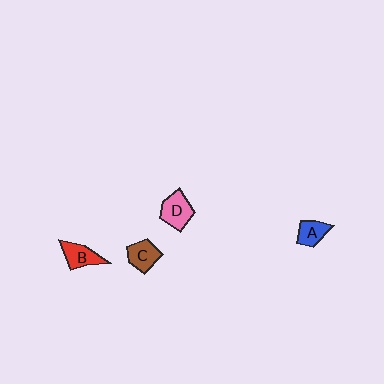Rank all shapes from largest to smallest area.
From largest to smallest: D (pink), B (red), C (brown), A (blue).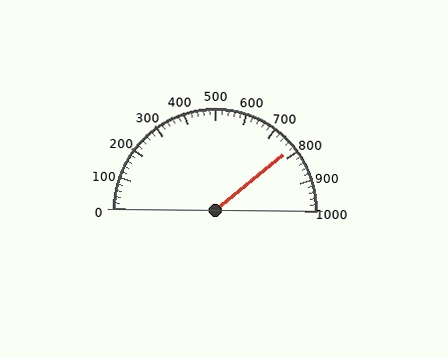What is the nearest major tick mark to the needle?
The nearest major tick mark is 800.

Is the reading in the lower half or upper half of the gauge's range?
The reading is in the upper half of the range (0 to 1000).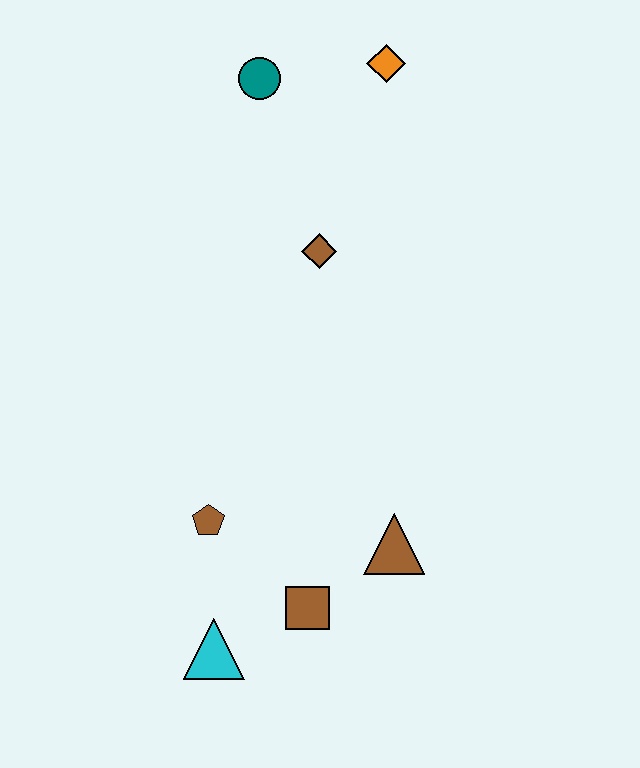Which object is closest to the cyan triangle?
The brown square is closest to the cyan triangle.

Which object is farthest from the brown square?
The orange diamond is farthest from the brown square.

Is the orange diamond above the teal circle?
Yes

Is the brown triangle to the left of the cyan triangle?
No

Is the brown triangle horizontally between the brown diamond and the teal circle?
No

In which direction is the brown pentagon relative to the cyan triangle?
The brown pentagon is above the cyan triangle.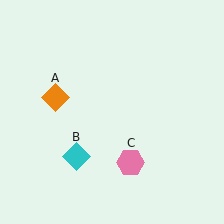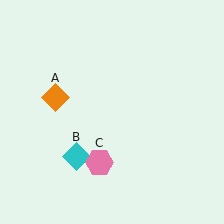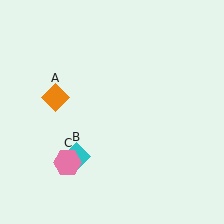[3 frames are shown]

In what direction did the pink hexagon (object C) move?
The pink hexagon (object C) moved left.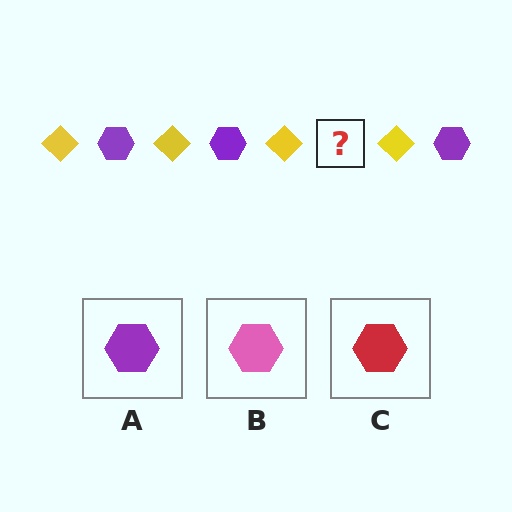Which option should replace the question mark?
Option A.